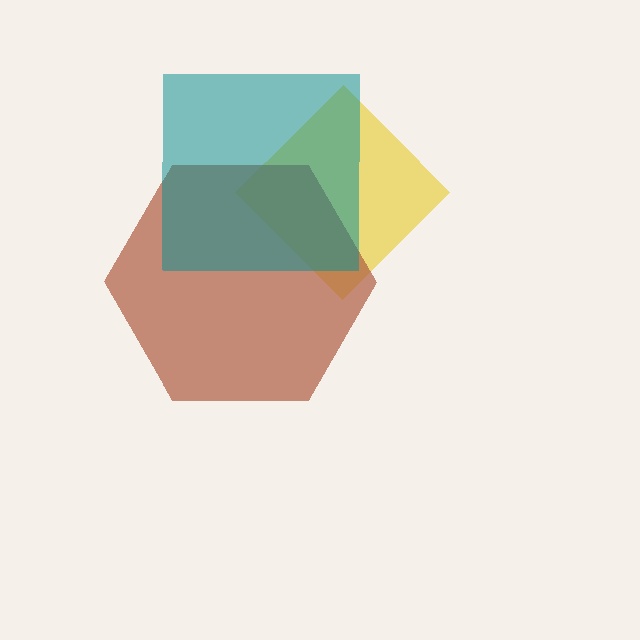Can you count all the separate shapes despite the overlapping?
Yes, there are 3 separate shapes.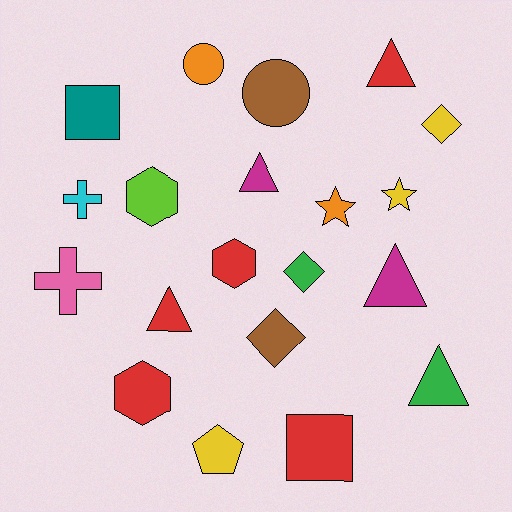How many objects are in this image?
There are 20 objects.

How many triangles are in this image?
There are 5 triangles.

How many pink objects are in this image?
There is 1 pink object.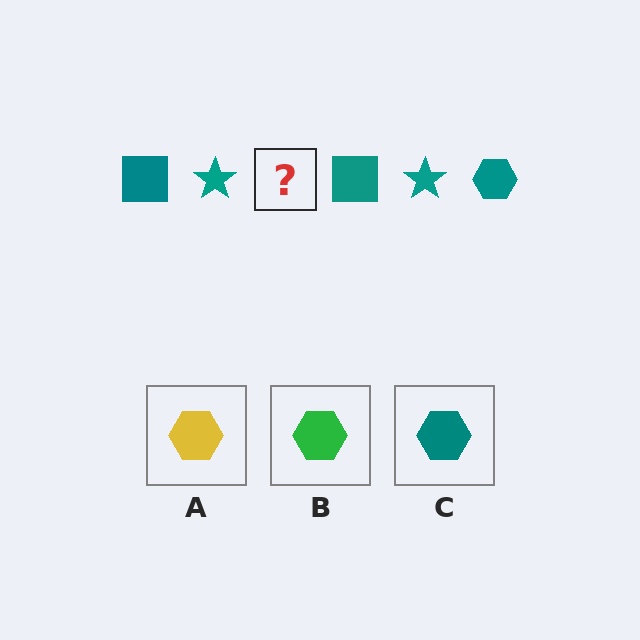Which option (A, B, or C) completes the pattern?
C.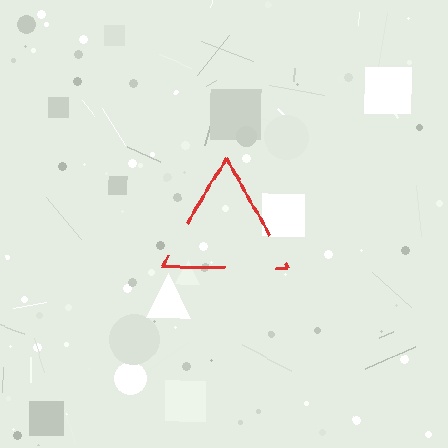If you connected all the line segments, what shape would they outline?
They would outline a triangle.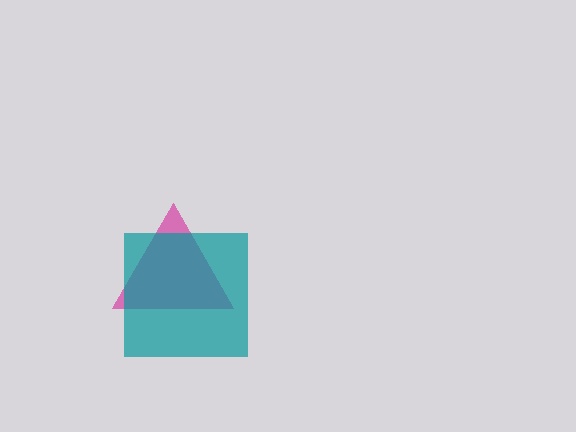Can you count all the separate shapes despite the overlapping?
Yes, there are 2 separate shapes.